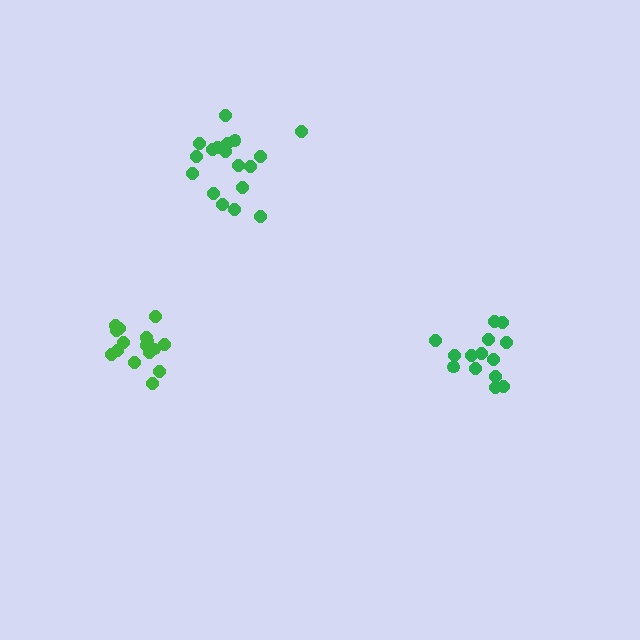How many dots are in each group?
Group 1: 14 dots, Group 2: 16 dots, Group 3: 18 dots (48 total).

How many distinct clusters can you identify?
There are 3 distinct clusters.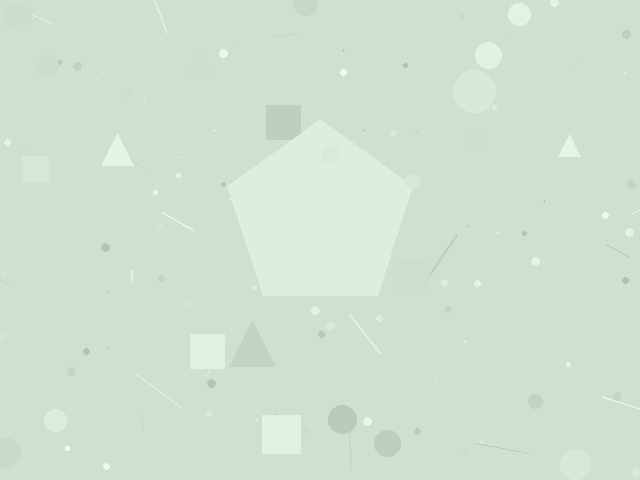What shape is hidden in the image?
A pentagon is hidden in the image.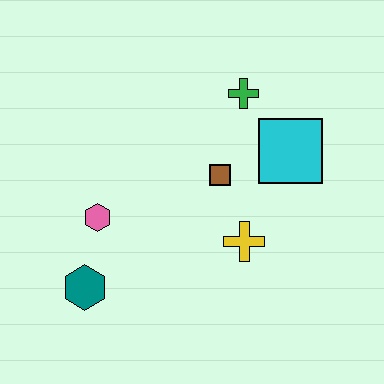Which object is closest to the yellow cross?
The brown square is closest to the yellow cross.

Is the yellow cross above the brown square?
No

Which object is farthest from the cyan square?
The teal hexagon is farthest from the cyan square.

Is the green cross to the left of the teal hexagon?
No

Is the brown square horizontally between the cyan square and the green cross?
No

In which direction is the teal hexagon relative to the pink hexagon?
The teal hexagon is below the pink hexagon.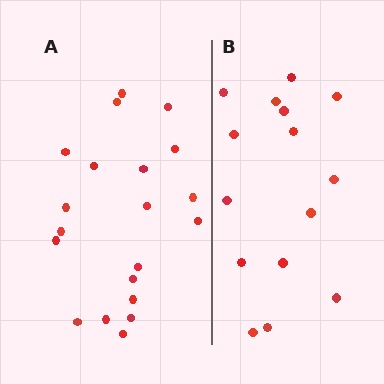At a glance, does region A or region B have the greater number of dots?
Region A (the left region) has more dots.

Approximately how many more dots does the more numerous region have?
Region A has about 5 more dots than region B.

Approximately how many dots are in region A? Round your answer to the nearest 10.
About 20 dots.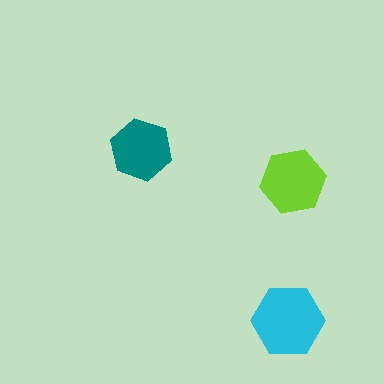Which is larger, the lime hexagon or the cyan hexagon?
The cyan one.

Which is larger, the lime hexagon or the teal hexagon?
The lime one.